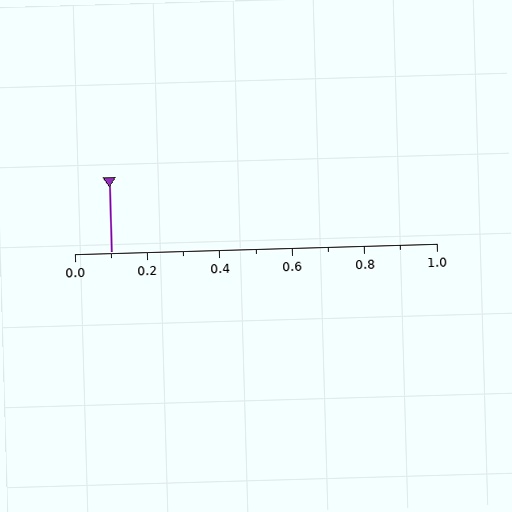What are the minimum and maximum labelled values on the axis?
The axis runs from 0.0 to 1.0.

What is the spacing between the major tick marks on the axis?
The major ticks are spaced 0.2 apart.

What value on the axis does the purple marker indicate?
The marker indicates approximately 0.1.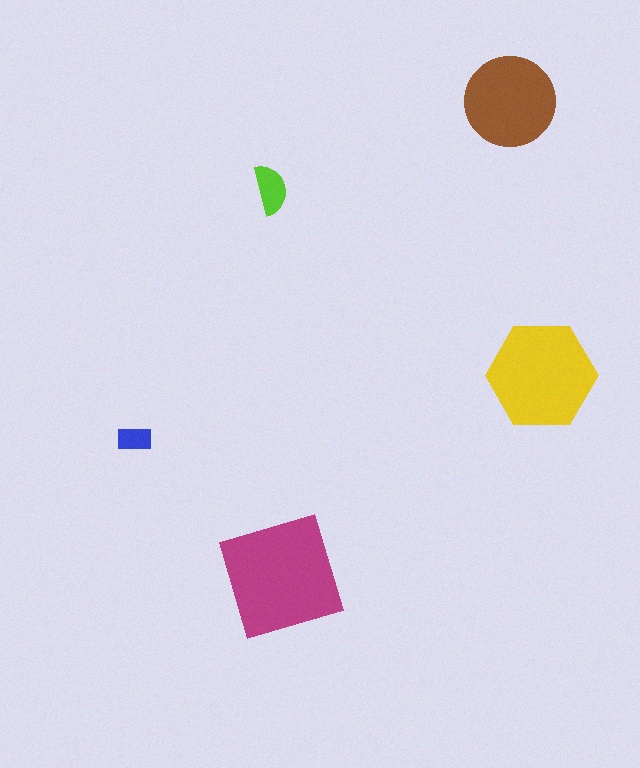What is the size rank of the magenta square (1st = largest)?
1st.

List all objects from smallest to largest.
The blue rectangle, the lime semicircle, the brown circle, the yellow hexagon, the magenta square.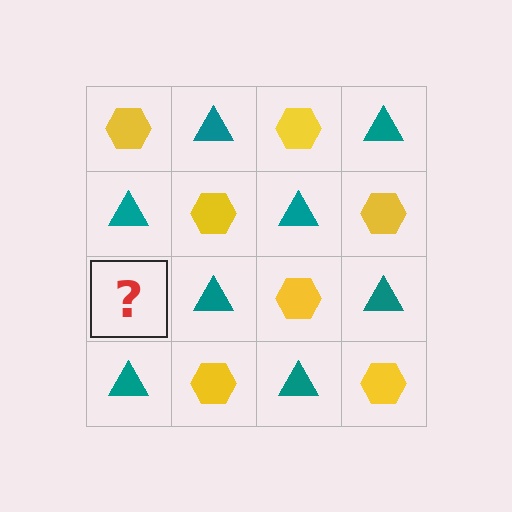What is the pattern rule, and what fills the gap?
The rule is that it alternates yellow hexagon and teal triangle in a checkerboard pattern. The gap should be filled with a yellow hexagon.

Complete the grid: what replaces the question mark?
The question mark should be replaced with a yellow hexagon.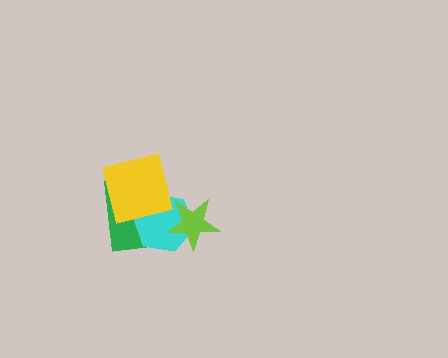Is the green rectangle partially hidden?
Yes, it is partially covered by another shape.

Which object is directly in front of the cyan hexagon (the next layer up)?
The lime star is directly in front of the cyan hexagon.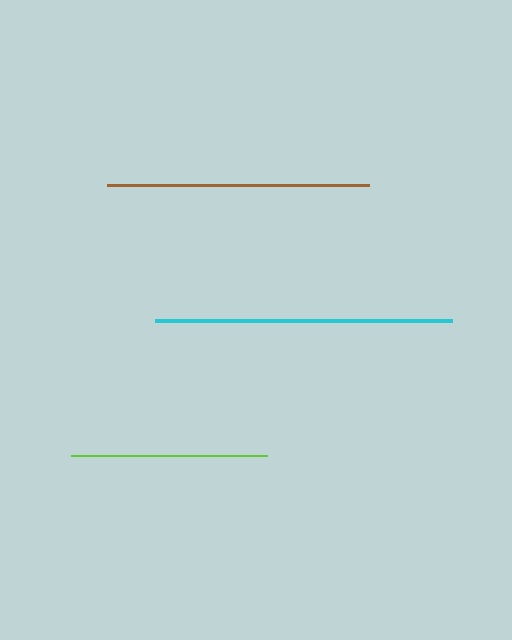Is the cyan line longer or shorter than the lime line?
The cyan line is longer than the lime line.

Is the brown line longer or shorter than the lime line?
The brown line is longer than the lime line.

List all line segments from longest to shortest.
From longest to shortest: cyan, brown, lime.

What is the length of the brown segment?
The brown segment is approximately 262 pixels long.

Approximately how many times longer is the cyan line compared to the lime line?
The cyan line is approximately 1.5 times the length of the lime line.